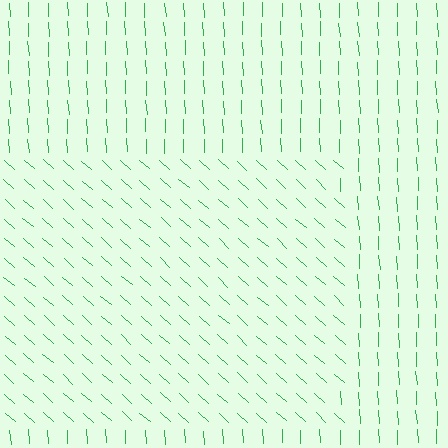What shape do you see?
I see a rectangle.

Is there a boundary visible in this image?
Yes, there is a texture boundary formed by a change in line orientation.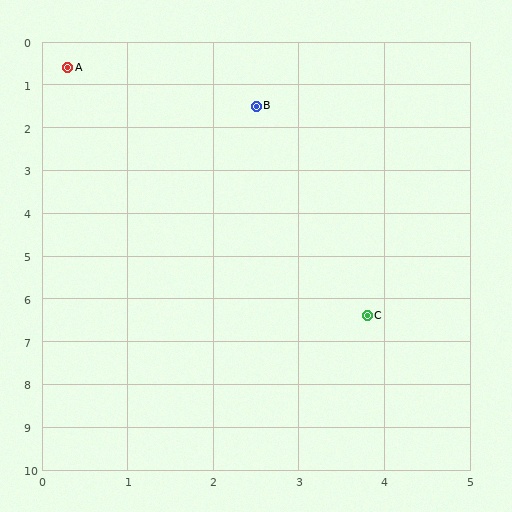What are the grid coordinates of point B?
Point B is at approximately (2.5, 1.5).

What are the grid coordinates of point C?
Point C is at approximately (3.8, 6.4).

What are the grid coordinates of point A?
Point A is at approximately (0.3, 0.6).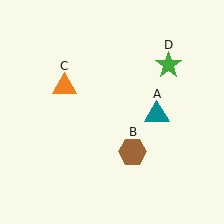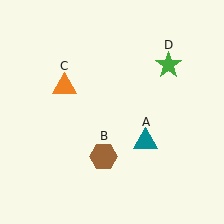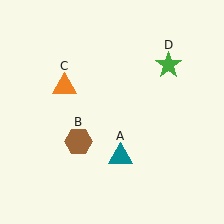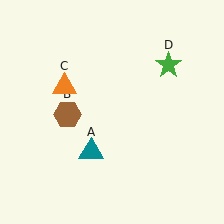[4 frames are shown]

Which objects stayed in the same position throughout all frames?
Orange triangle (object C) and green star (object D) remained stationary.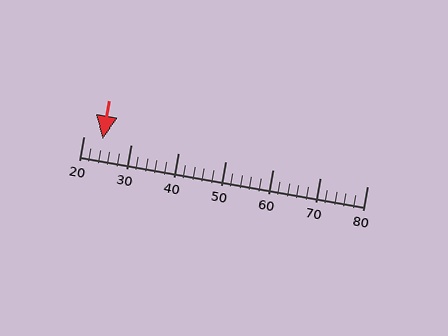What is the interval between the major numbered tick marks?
The major tick marks are spaced 10 units apart.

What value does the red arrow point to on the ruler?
The red arrow points to approximately 24.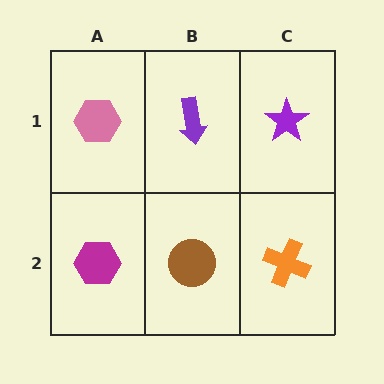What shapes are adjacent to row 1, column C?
An orange cross (row 2, column C), a purple arrow (row 1, column B).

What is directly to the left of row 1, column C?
A purple arrow.